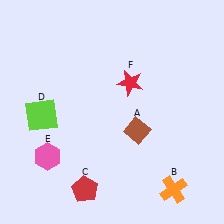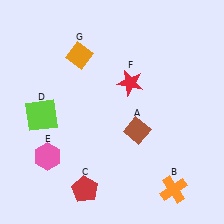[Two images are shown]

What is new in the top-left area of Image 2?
An orange diamond (G) was added in the top-left area of Image 2.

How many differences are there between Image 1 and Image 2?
There is 1 difference between the two images.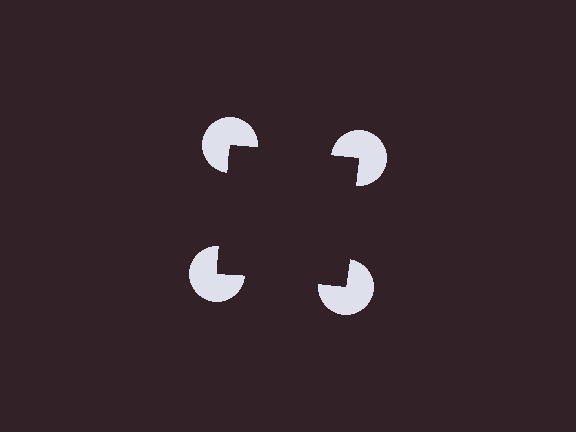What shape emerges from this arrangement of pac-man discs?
An illusory square — its edges are inferred from the aligned wedge cuts in the pac-man discs, not physically drawn.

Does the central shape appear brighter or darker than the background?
It typically appears slightly darker than the background, even though no actual brightness change is drawn.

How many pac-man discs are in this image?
There are 4 — one at each vertex of the illusory square.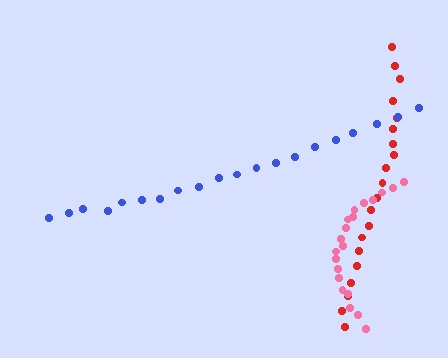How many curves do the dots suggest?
There are 3 distinct paths.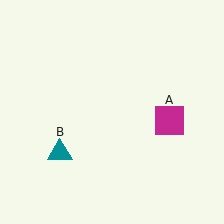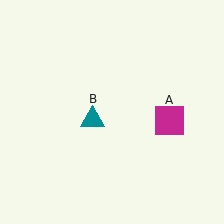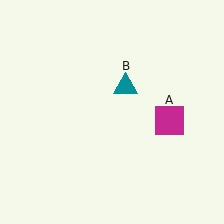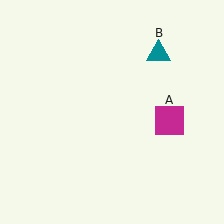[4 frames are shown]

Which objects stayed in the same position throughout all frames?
Magenta square (object A) remained stationary.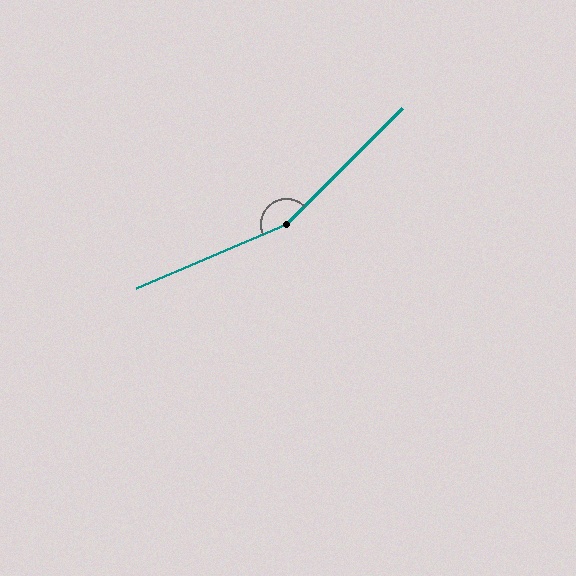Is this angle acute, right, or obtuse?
It is obtuse.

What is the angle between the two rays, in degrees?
Approximately 158 degrees.